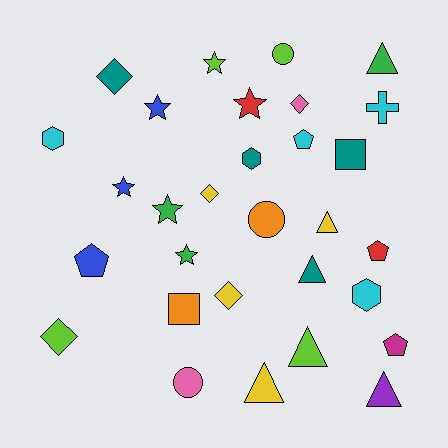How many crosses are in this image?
There is 1 cross.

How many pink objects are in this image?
There are 2 pink objects.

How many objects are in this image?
There are 30 objects.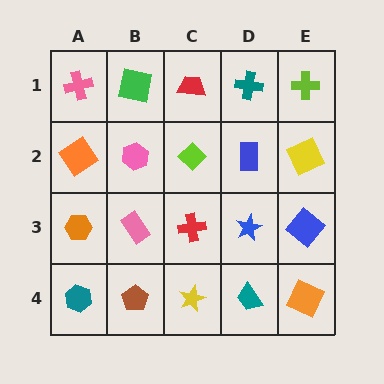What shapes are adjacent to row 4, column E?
A blue diamond (row 3, column E), a teal trapezoid (row 4, column D).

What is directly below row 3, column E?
An orange square.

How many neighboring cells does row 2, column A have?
3.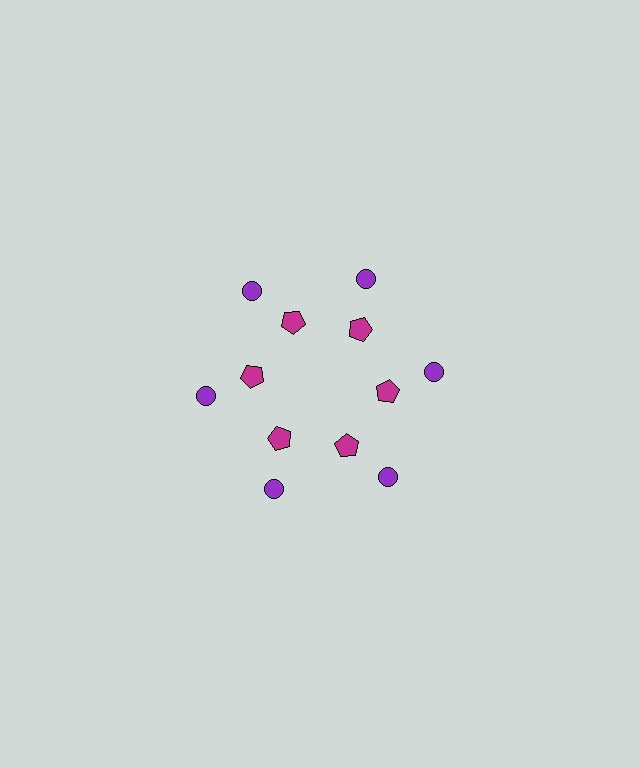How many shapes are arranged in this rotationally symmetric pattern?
There are 12 shapes, arranged in 6 groups of 2.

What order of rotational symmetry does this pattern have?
This pattern has 6-fold rotational symmetry.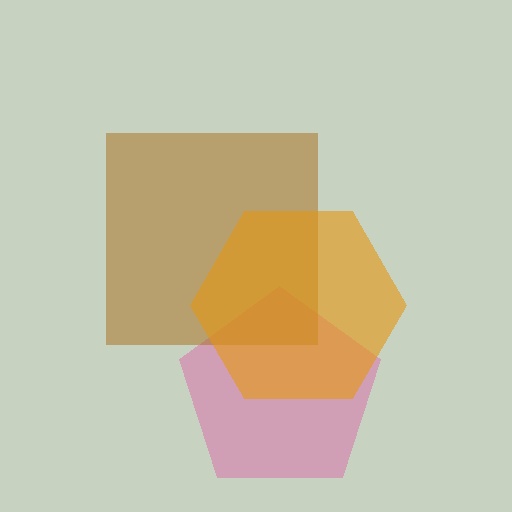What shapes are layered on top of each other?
The layered shapes are: a pink pentagon, a brown square, an orange hexagon.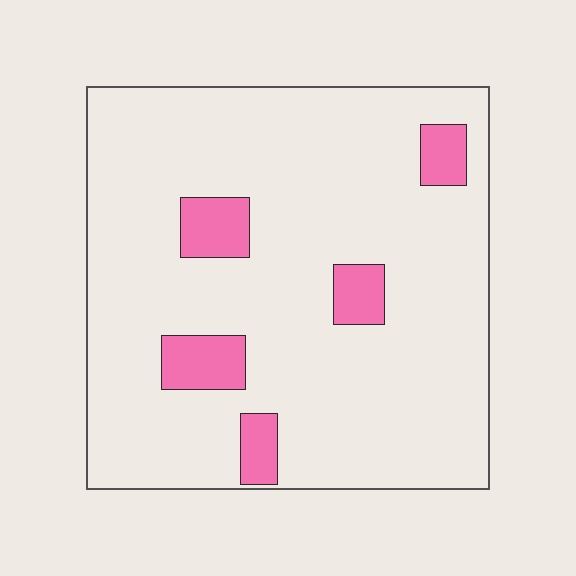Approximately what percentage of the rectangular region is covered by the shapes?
Approximately 10%.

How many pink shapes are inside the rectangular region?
5.